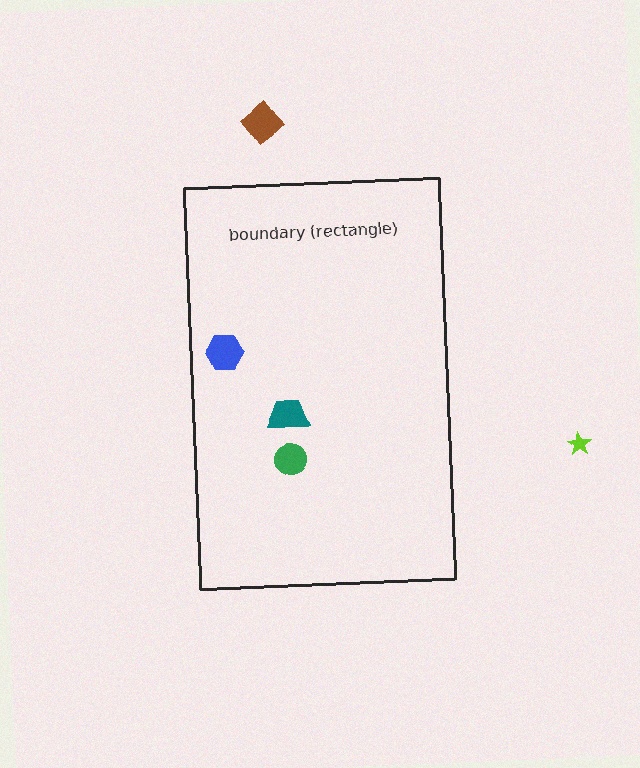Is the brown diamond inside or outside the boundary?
Outside.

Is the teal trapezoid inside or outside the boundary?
Inside.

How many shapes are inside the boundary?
3 inside, 2 outside.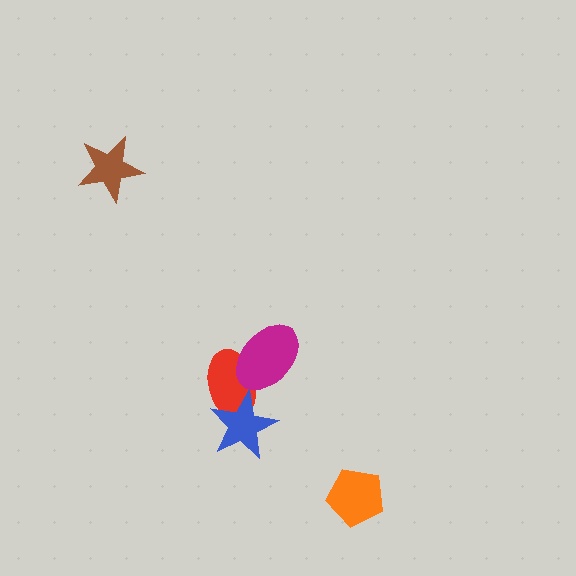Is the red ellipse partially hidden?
Yes, it is partially covered by another shape.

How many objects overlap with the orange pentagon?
0 objects overlap with the orange pentagon.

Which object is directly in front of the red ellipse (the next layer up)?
The magenta ellipse is directly in front of the red ellipse.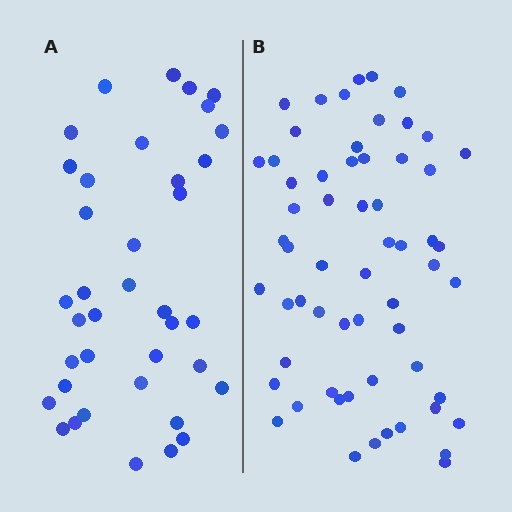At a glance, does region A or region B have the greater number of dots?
Region B (the right region) has more dots.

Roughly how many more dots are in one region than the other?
Region B has approximately 20 more dots than region A.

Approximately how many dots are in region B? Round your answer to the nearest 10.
About 60 dots.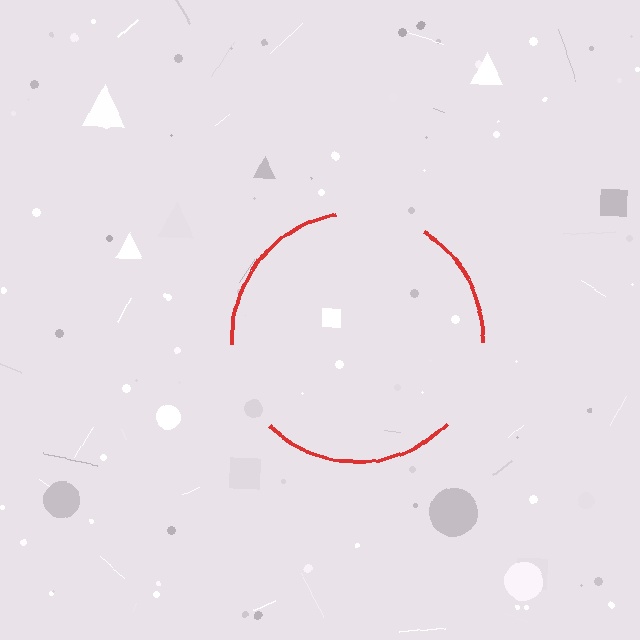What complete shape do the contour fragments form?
The contour fragments form a circle.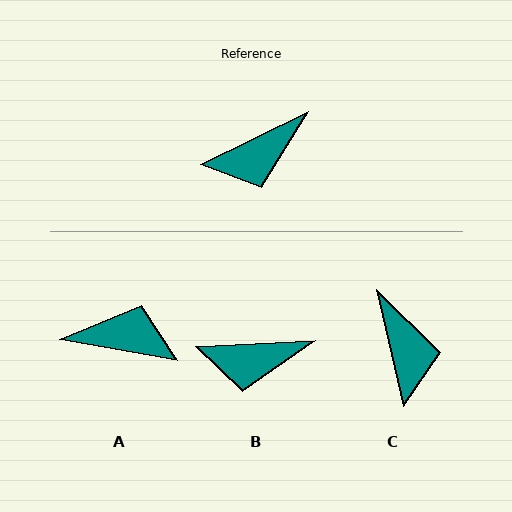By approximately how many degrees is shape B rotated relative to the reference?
Approximately 23 degrees clockwise.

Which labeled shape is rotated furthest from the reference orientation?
A, about 144 degrees away.